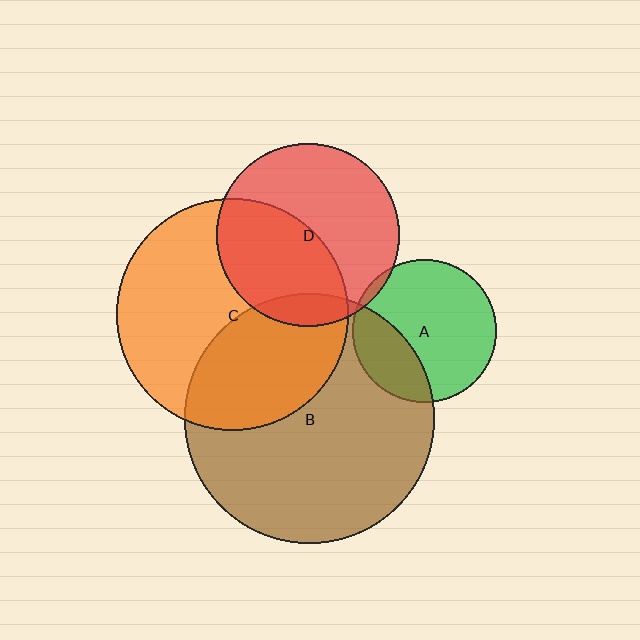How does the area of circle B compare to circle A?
Approximately 3.0 times.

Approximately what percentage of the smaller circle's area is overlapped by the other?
Approximately 40%.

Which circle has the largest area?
Circle B (brown).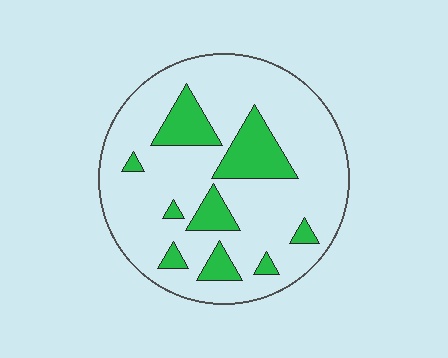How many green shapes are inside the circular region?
9.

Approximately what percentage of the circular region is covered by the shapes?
Approximately 20%.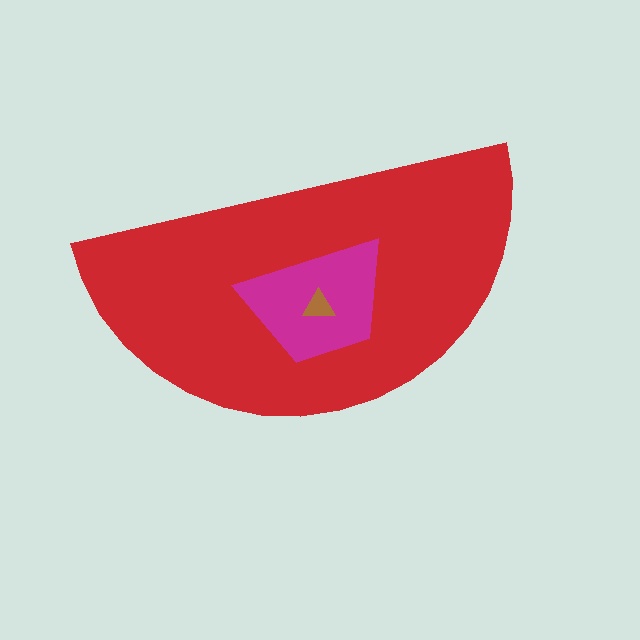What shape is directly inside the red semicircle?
The magenta trapezoid.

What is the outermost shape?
The red semicircle.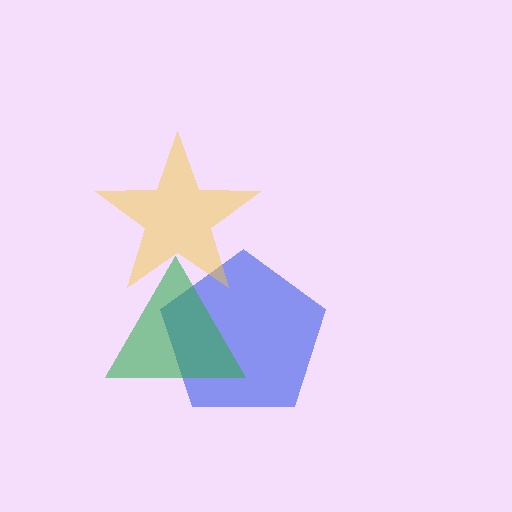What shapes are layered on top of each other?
The layered shapes are: a blue pentagon, a green triangle, a yellow star.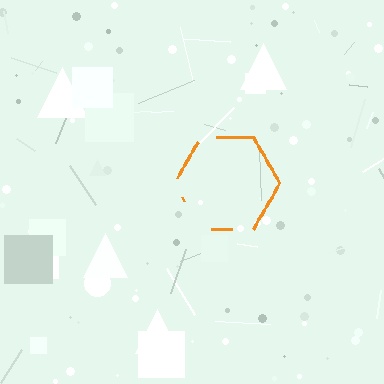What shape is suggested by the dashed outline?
The dashed outline suggests a hexagon.